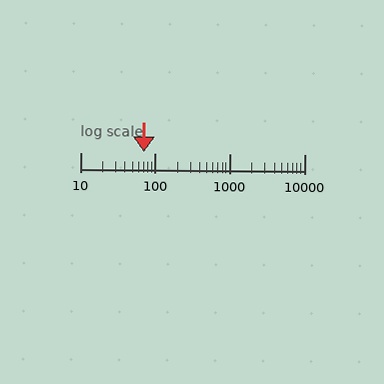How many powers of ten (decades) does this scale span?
The scale spans 3 decades, from 10 to 10000.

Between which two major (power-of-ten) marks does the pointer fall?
The pointer is between 10 and 100.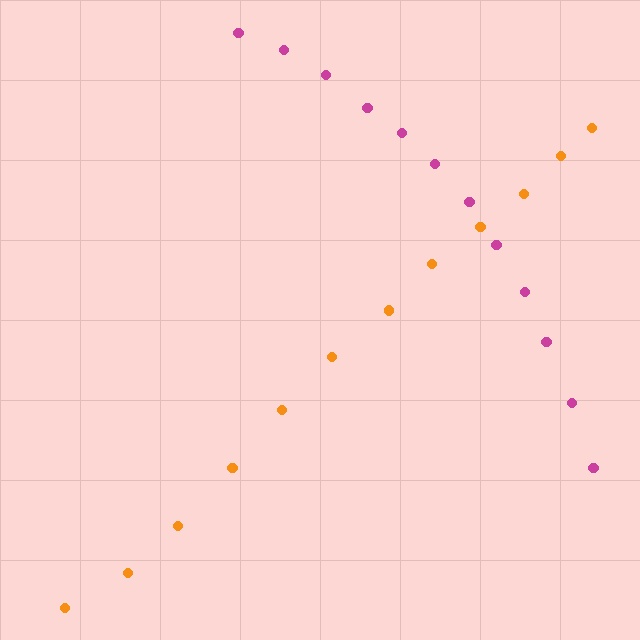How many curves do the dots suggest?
There are 2 distinct paths.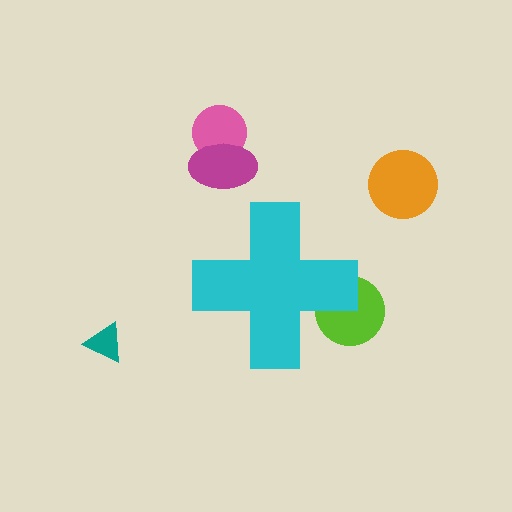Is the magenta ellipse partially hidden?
No, the magenta ellipse is fully visible.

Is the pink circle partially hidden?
No, the pink circle is fully visible.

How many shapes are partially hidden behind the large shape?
1 shape is partially hidden.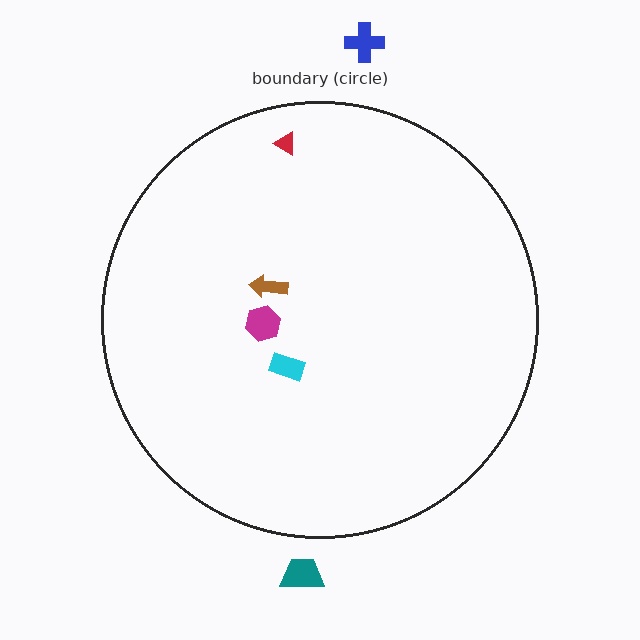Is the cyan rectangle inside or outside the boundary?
Inside.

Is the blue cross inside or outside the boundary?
Outside.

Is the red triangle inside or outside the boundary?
Inside.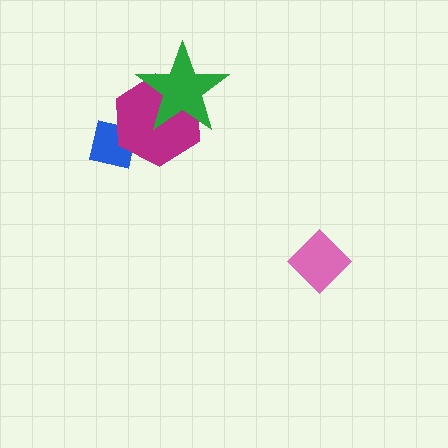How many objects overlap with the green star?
1 object overlaps with the green star.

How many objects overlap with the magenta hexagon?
2 objects overlap with the magenta hexagon.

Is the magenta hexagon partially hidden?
Yes, it is partially covered by another shape.